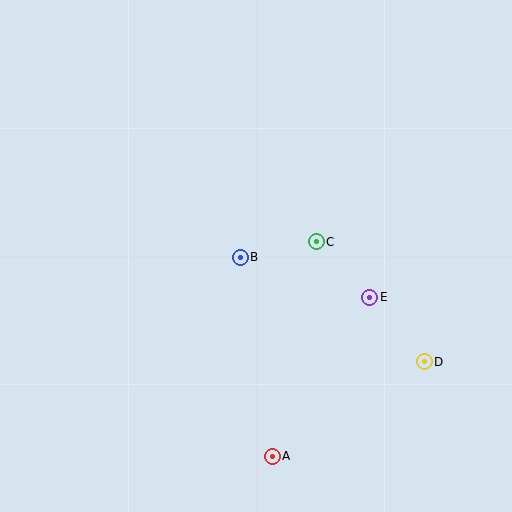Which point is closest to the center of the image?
Point B at (240, 257) is closest to the center.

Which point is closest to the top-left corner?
Point B is closest to the top-left corner.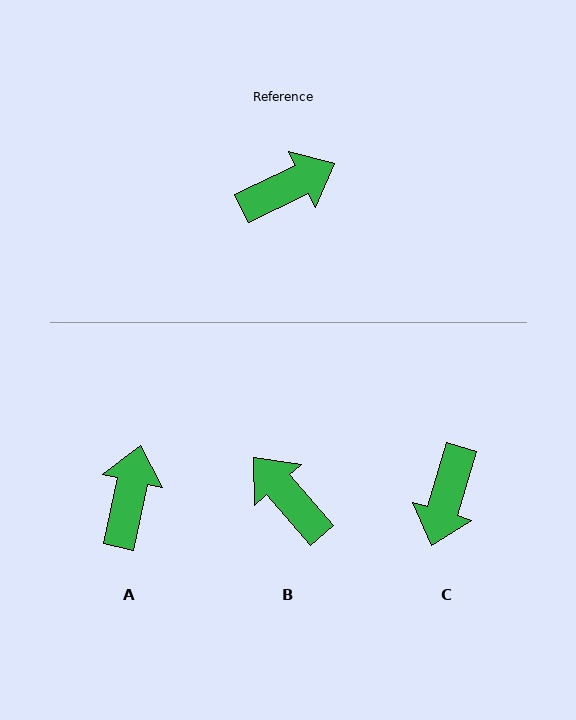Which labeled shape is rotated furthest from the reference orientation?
C, about 132 degrees away.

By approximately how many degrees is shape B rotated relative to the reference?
Approximately 105 degrees counter-clockwise.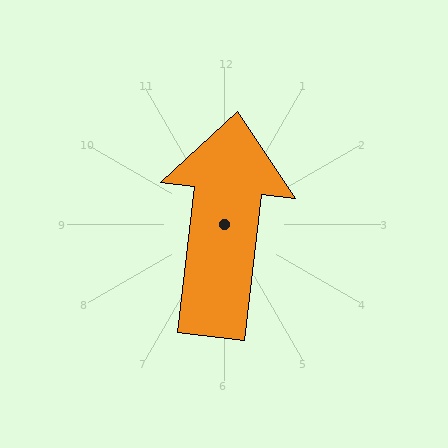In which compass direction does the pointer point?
North.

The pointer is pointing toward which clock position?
Roughly 12 o'clock.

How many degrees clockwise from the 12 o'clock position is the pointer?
Approximately 7 degrees.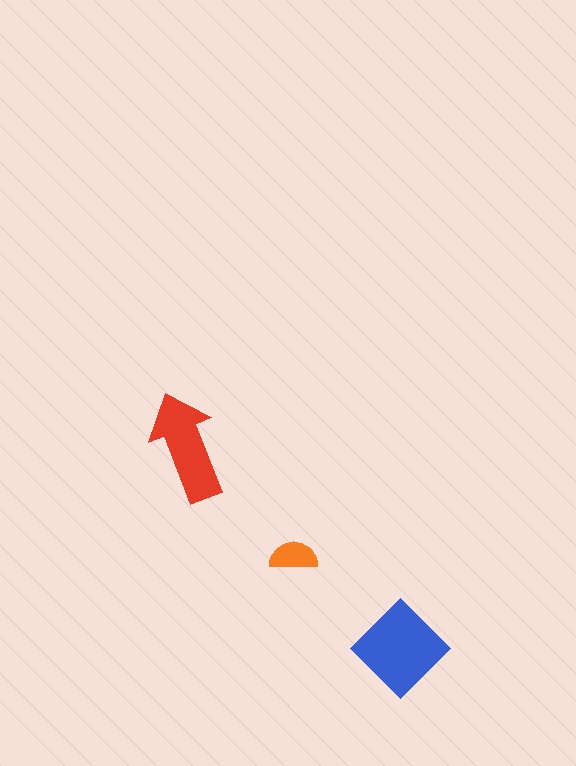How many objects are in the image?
There are 3 objects in the image.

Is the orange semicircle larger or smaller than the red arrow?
Smaller.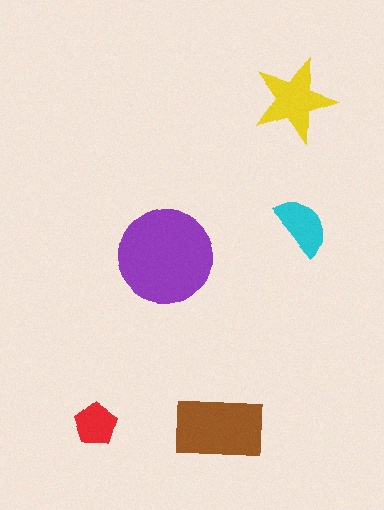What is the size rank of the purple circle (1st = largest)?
1st.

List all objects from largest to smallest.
The purple circle, the brown rectangle, the yellow star, the cyan semicircle, the red pentagon.